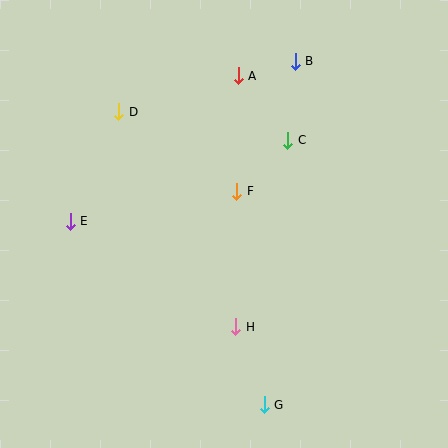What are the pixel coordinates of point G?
Point G is at (264, 405).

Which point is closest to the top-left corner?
Point D is closest to the top-left corner.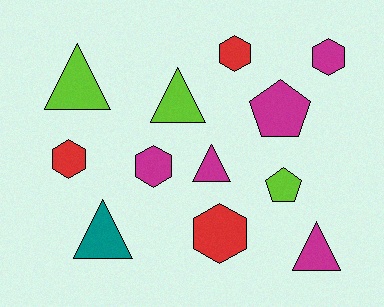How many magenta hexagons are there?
There are 2 magenta hexagons.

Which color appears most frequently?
Magenta, with 5 objects.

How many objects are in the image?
There are 12 objects.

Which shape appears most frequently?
Hexagon, with 5 objects.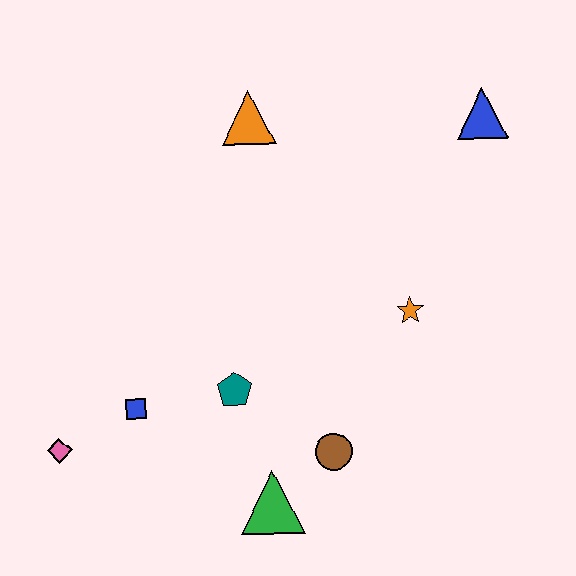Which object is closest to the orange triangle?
The blue triangle is closest to the orange triangle.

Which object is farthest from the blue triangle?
The pink diamond is farthest from the blue triangle.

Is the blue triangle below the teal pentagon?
No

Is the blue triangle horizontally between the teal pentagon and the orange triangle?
No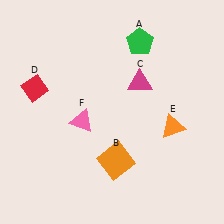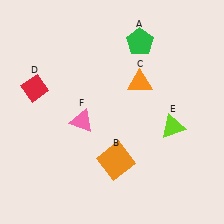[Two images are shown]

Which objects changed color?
C changed from magenta to orange. E changed from orange to lime.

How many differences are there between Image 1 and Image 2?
There are 2 differences between the two images.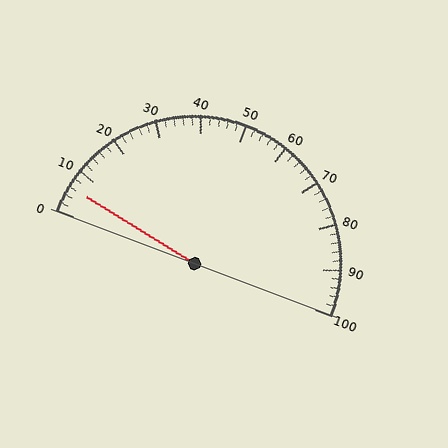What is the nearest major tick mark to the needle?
The nearest major tick mark is 10.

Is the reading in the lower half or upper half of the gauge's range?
The reading is in the lower half of the range (0 to 100).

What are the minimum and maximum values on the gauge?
The gauge ranges from 0 to 100.